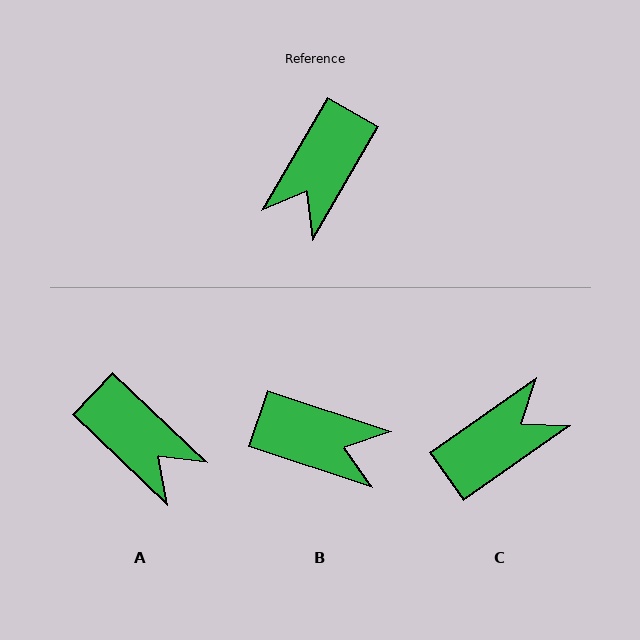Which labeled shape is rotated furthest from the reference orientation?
C, about 155 degrees away.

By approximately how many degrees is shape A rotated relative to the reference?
Approximately 76 degrees counter-clockwise.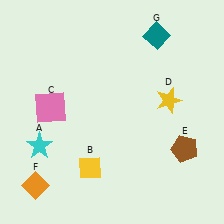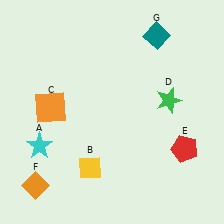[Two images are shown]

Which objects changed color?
C changed from pink to orange. D changed from yellow to green. E changed from brown to red.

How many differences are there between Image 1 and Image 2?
There are 3 differences between the two images.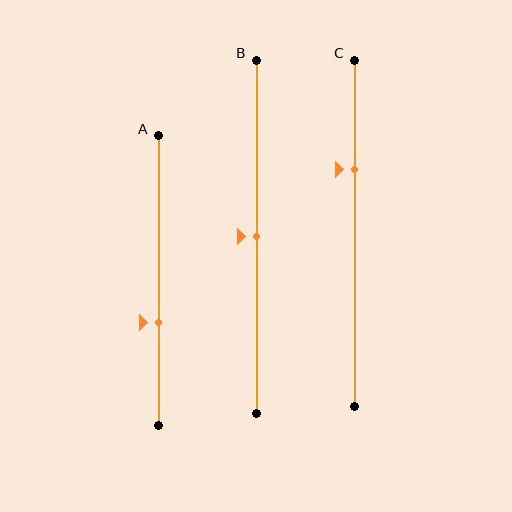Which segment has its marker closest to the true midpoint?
Segment B has its marker closest to the true midpoint.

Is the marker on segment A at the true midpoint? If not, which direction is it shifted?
No, the marker on segment A is shifted downward by about 14% of the segment length.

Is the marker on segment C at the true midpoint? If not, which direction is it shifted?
No, the marker on segment C is shifted upward by about 18% of the segment length.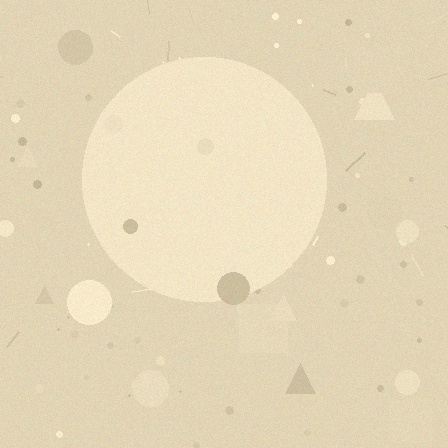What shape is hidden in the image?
A circle is hidden in the image.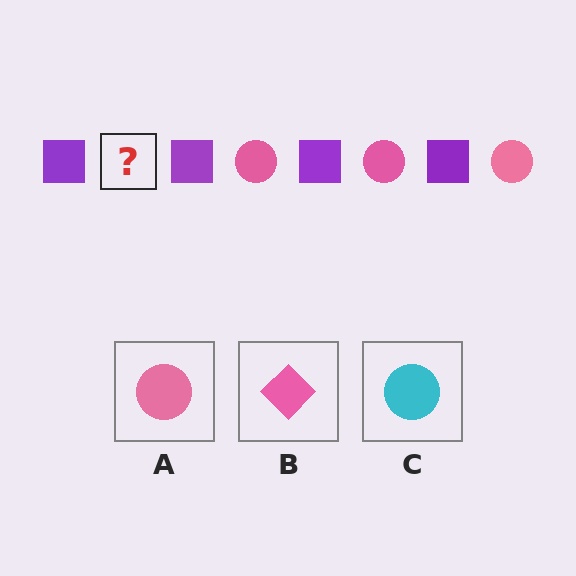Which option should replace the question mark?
Option A.